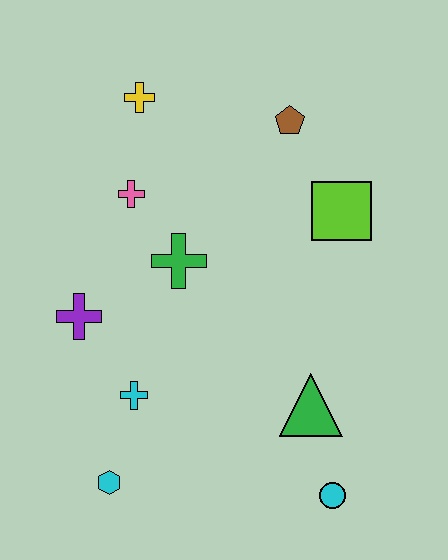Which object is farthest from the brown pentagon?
The cyan hexagon is farthest from the brown pentagon.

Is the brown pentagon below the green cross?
No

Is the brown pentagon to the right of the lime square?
No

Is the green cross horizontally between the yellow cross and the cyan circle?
Yes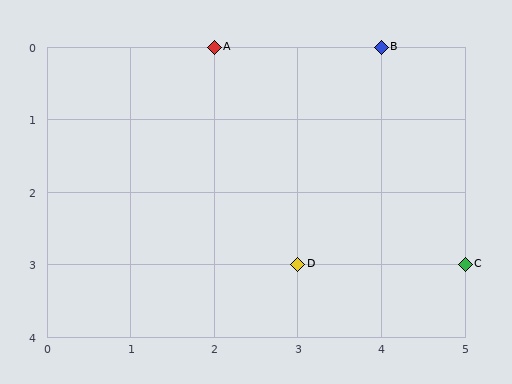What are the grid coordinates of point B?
Point B is at grid coordinates (4, 0).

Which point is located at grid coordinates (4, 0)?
Point B is at (4, 0).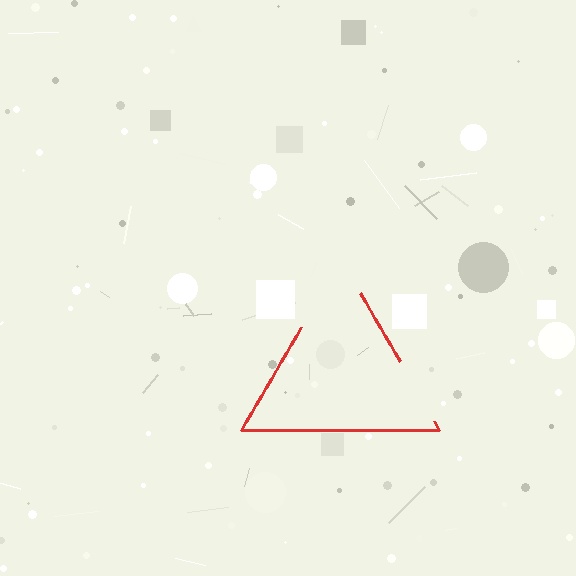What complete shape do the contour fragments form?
The contour fragments form a triangle.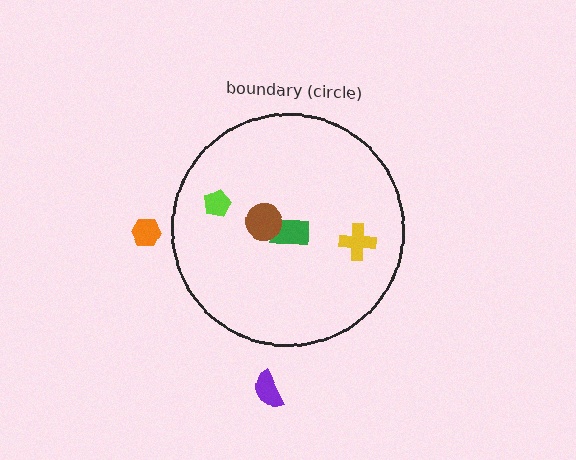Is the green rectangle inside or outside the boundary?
Inside.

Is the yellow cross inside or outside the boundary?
Inside.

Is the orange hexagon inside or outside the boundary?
Outside.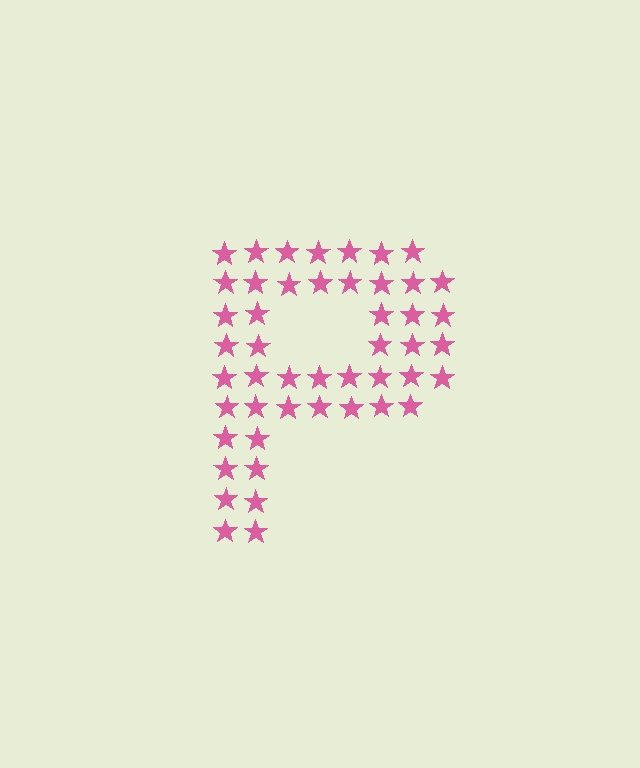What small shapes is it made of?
It is made of small stars.